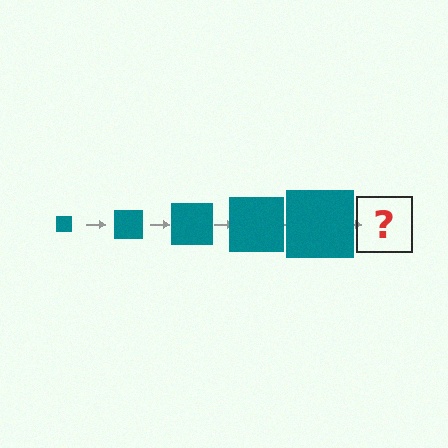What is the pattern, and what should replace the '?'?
The pattern is that the square gets progressively larger each step. The '?' should be a teal square, larger than the previous one.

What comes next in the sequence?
The next element should be a teal square, larger than the previous one.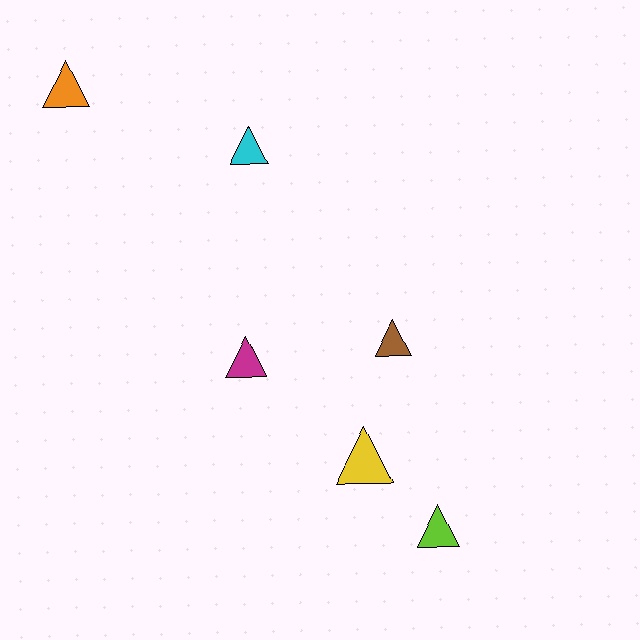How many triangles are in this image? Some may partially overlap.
There are 6 triangles.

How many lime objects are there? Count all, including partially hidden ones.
There is 1 lime object.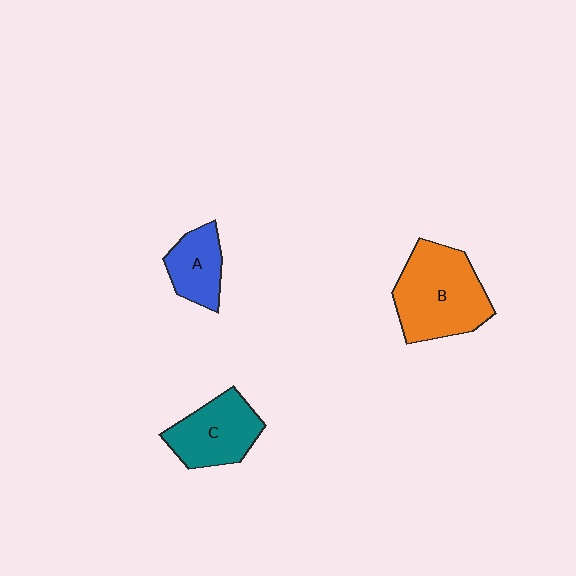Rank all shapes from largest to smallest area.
From largest to smallest: B (orange), C (teal), A (blue).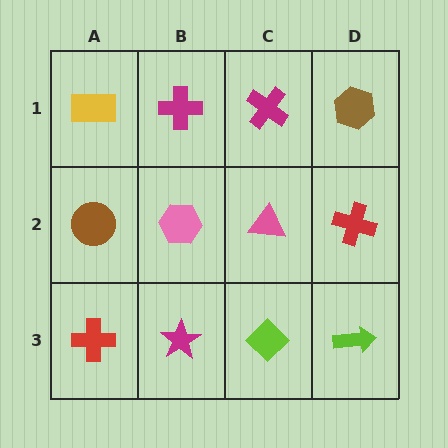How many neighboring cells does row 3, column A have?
2.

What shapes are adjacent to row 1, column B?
A pink hexagon (row 2, column B), a yellow rectangle (row 1, column A), a magenta cross (row 1, column C).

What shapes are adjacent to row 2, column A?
A yellow rectangle (row 1, column A), a red cross (row 3, column A), a pink hexagon (row 2, column B).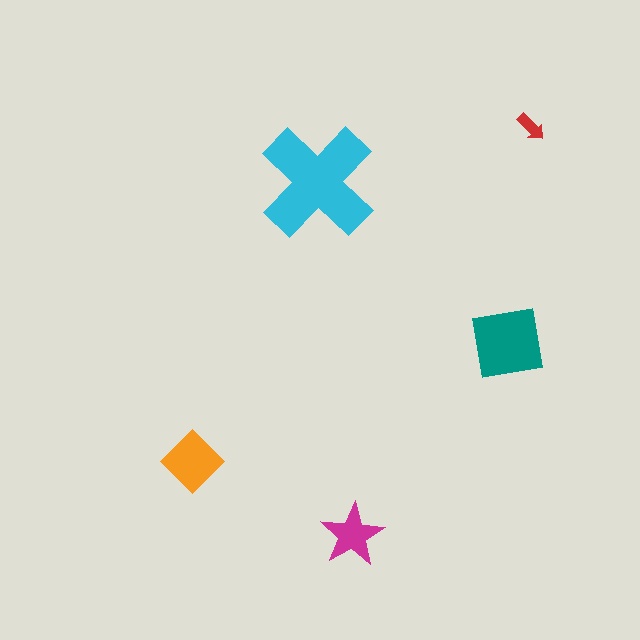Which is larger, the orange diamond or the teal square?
The teal square.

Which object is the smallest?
The red arrow.